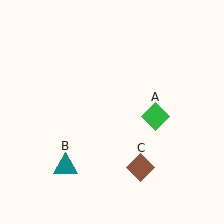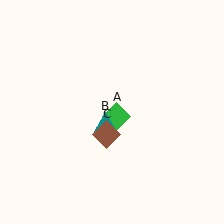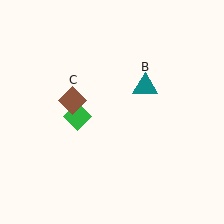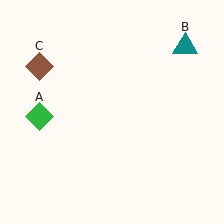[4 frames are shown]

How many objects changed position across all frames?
3 objects changed position: green diamond (object A), teal triangle (object B), brown diamond (object C).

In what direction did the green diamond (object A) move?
The green diamond (object A) moved left.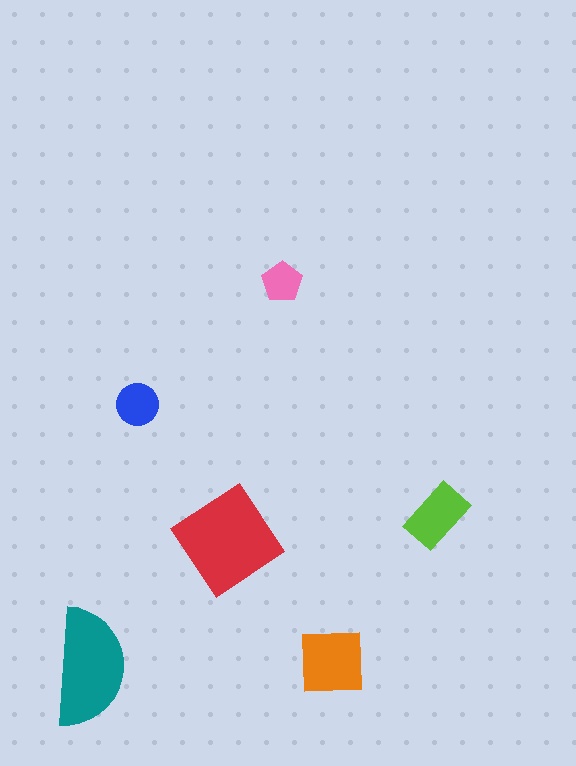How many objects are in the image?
There are 6 objects in the image.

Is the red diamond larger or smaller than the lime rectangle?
Larger.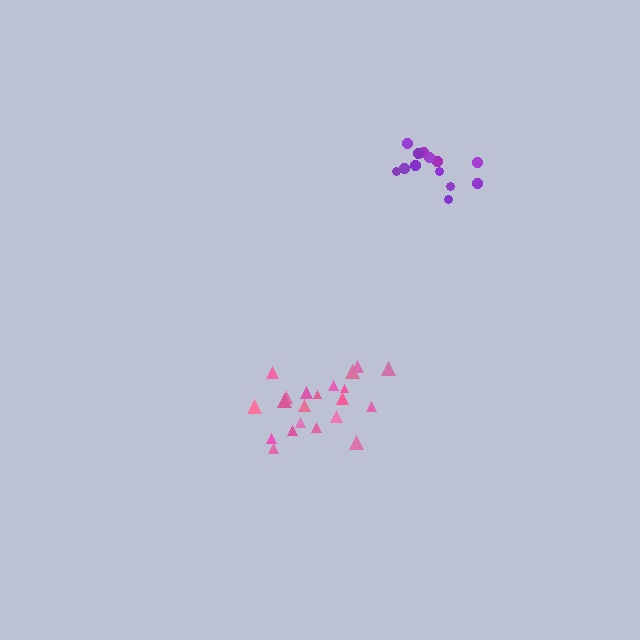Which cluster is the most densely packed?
Pink.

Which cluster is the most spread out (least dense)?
Purple.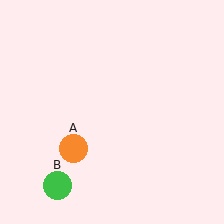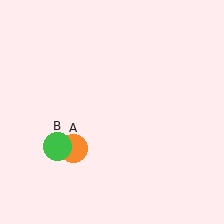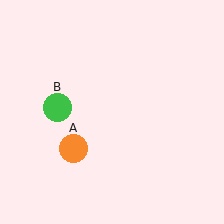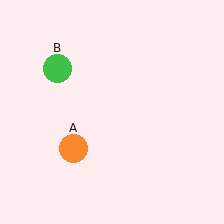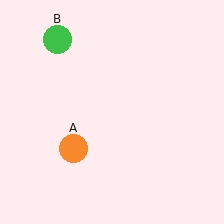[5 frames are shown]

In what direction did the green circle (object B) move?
The green circle (object B) moved up.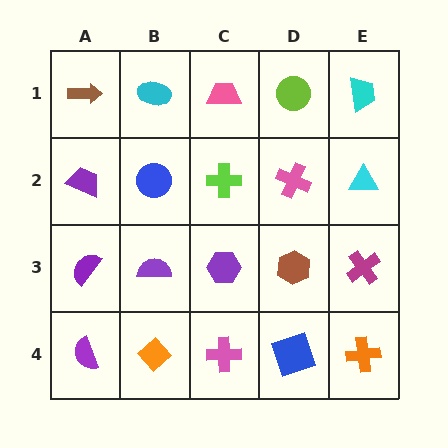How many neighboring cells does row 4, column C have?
3.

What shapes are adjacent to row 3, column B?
A blue circle (row 2, column B), an orange diamond (row 4, column B), a purple semicircle (row 3, column A), a purple hexagon (row 3, column C).